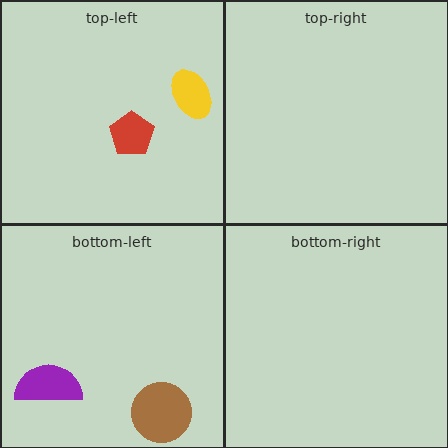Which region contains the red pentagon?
The top-left region.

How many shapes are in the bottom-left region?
2.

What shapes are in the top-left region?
The red pentagon, the yellow ellipse.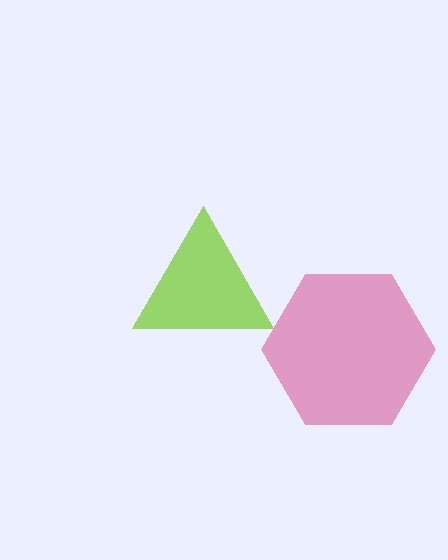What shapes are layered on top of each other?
The layered shapes are: a pink hexagon, a lime triangle.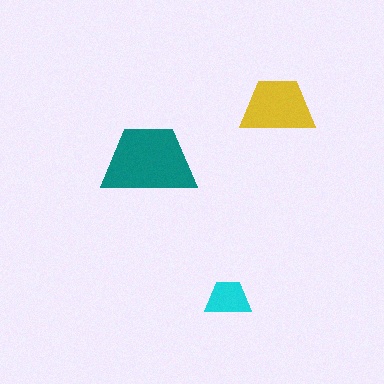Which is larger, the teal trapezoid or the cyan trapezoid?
The teal one.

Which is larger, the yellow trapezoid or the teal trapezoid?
The teal one.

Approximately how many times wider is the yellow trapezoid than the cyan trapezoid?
About 1.5 times wider.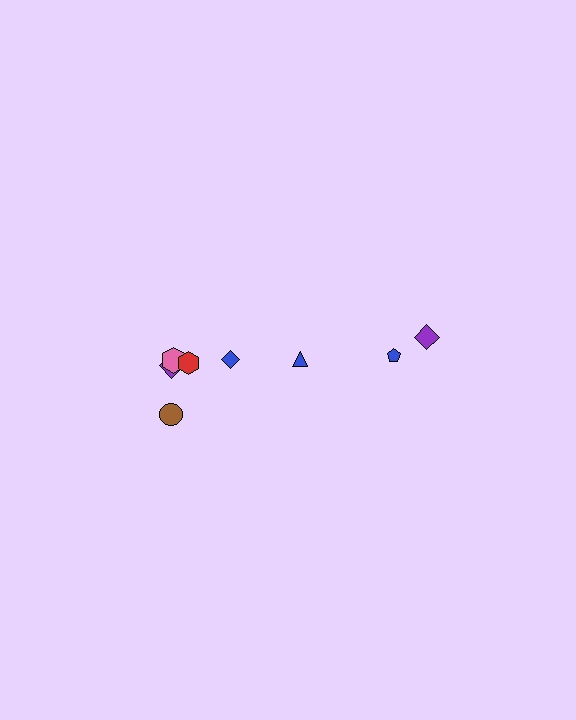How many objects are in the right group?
There are 3 objects.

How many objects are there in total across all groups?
There are 8 objects.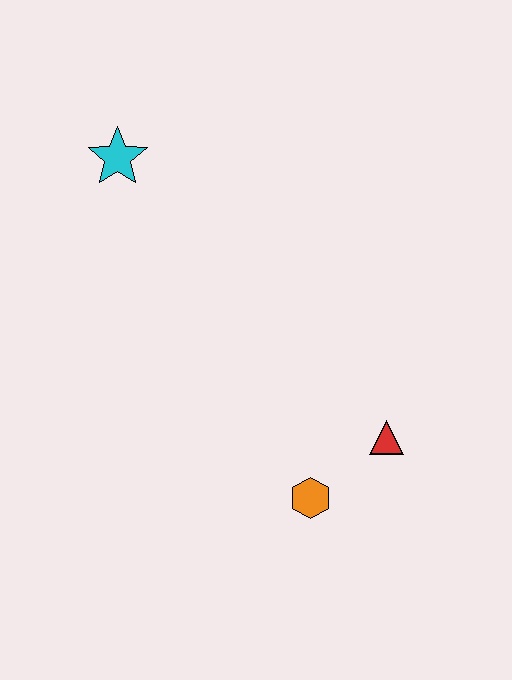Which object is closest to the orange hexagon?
The red triangle is closest to the orange hexagon.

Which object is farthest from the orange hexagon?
The cyan star is farthest from the orange hexagon.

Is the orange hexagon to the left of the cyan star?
No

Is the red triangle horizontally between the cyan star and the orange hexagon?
No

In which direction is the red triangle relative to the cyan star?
The red triangle is below the cyan star.